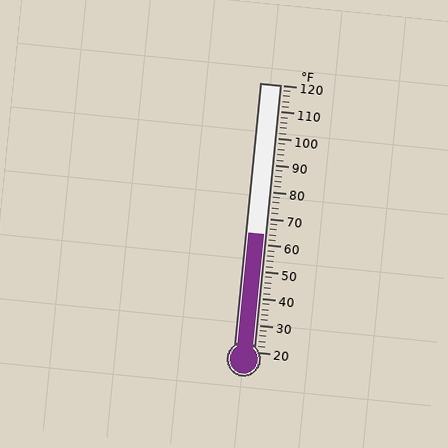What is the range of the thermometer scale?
The thermometer scale ranges from 20°F to 120°F.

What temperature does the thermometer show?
The thermometer shows approximately 64°F.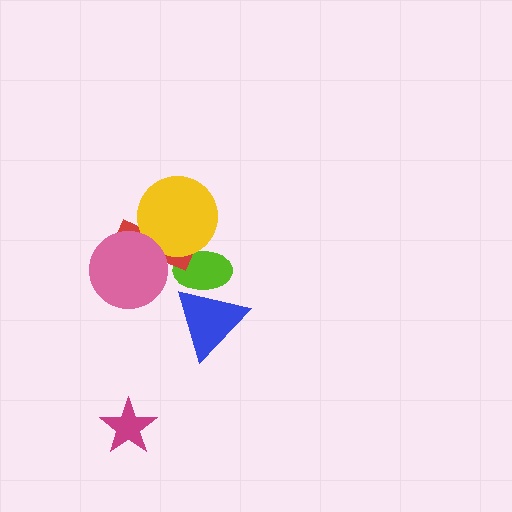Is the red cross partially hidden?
Yes, it is partially covered by another shape.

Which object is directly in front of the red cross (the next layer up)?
The yellow circle is directly in front of the red cross.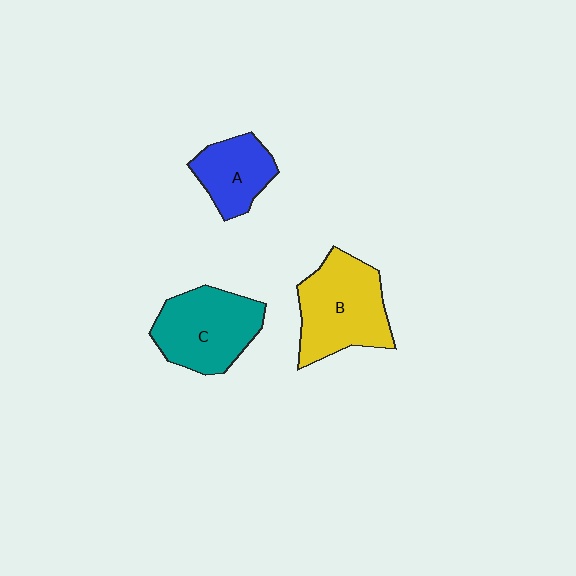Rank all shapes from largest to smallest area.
From largest to smallest: B (yellow), C (teal), A (blue).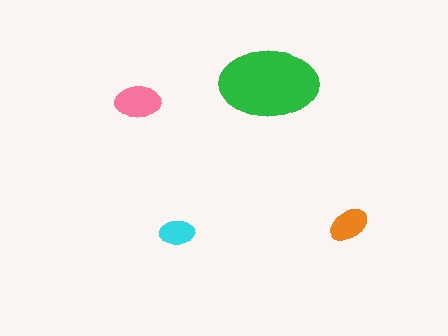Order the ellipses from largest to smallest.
the green one, the pink one, the orange one, the cyan one.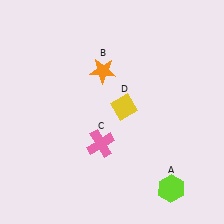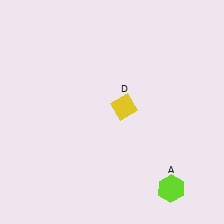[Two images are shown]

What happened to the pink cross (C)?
The pink cross (C) was removed in Image 2. It was in the bottom-left area of Image 1.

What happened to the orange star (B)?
The orange star (B) was removed in Image 2. It was in the top-left area of Image 1.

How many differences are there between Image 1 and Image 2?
There are 2 differences between the two images.